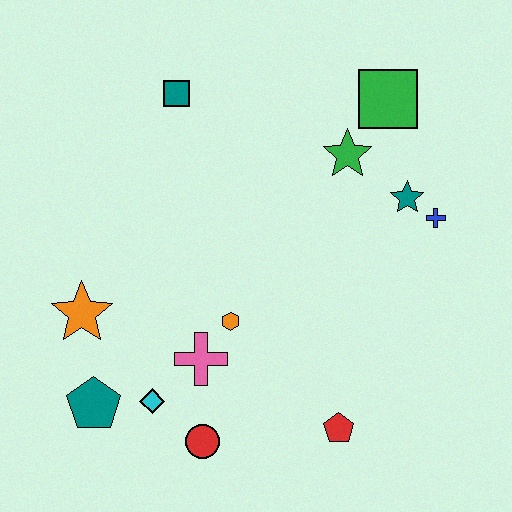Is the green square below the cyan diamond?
No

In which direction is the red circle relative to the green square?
The red circle is below the green square.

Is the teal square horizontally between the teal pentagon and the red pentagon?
Yes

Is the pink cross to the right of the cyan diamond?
Yes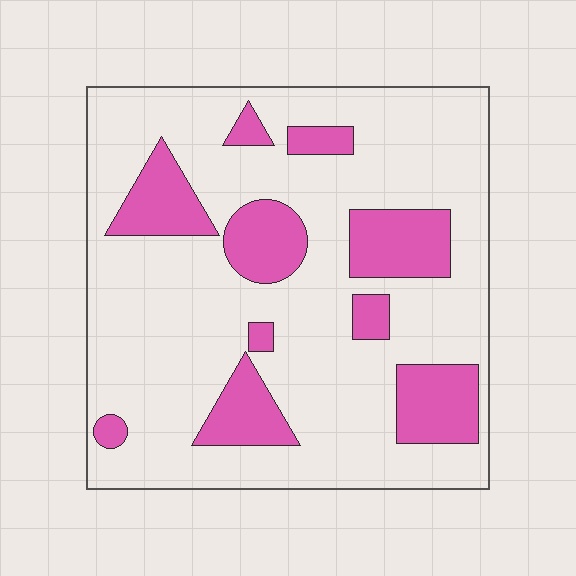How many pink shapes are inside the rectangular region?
10.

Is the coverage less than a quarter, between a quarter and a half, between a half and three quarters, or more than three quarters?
Less than a quarter.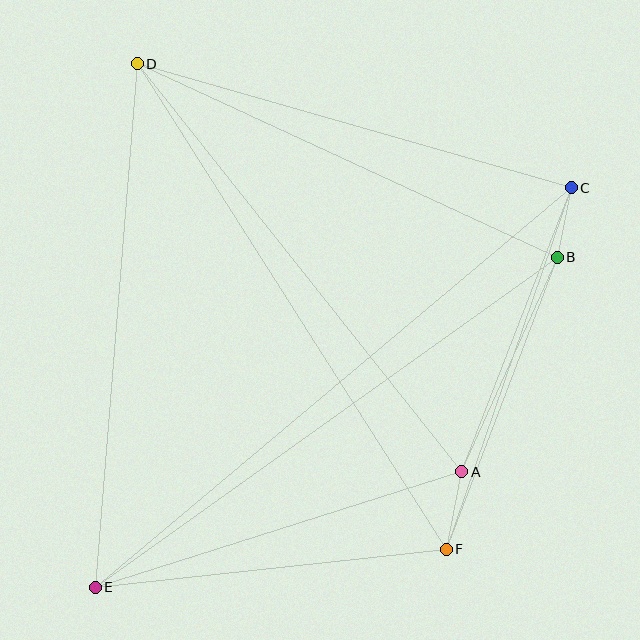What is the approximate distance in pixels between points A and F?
The distance between A and F is approximately 79 pixels.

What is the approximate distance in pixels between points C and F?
The distance between C and F is approximately 383 pixels.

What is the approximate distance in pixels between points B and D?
The distance between B and D is approximately 463 pixels.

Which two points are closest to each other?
Points B and C are closest to each other.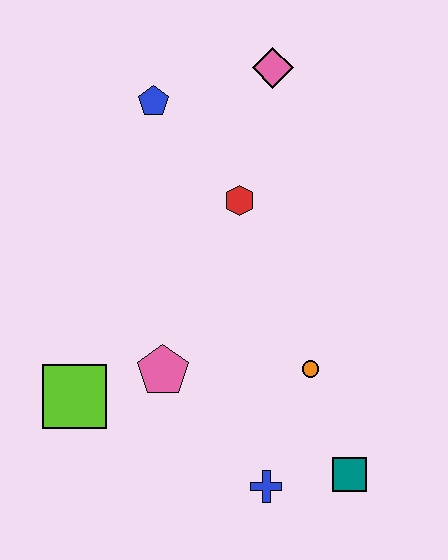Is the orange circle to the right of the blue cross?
Yes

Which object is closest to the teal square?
The blue cross is closest to the teal square.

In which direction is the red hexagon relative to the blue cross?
The red hexagon is above the blue cross.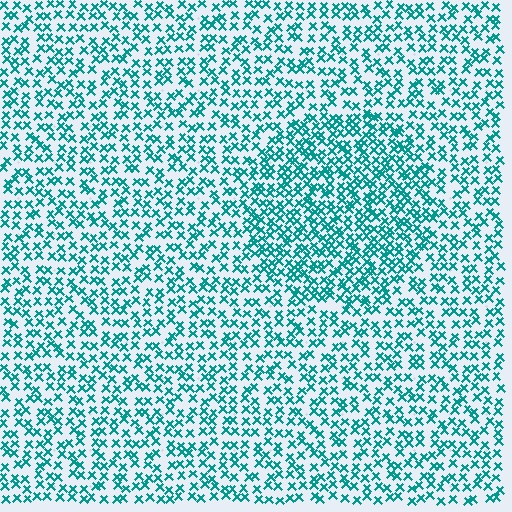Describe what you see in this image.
The image contains small teal elements arranged at two different densities. A circle-shaped region is visible where the elements are more densely packed than the surrounding area.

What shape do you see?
I see a circle.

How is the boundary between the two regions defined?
The boundary is defined by a change in element density (approximately 1.6x ratio). All elements are the same color, size, and shape.